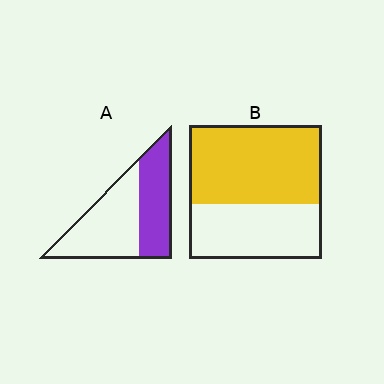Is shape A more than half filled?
No.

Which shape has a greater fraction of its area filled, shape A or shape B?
Shape B.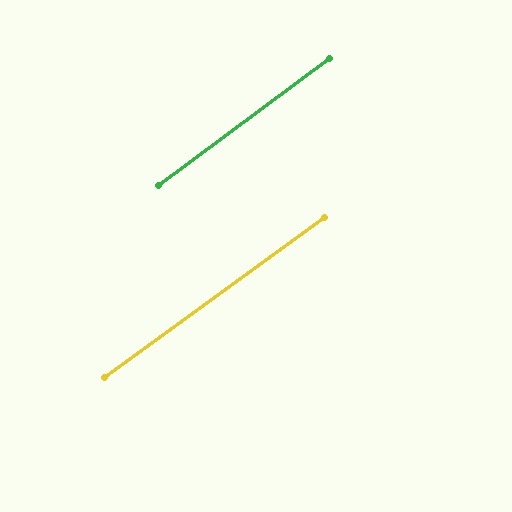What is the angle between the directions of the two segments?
Approximately 1 degree.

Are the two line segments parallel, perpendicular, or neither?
Parallel — their directions differ by only 0.7°.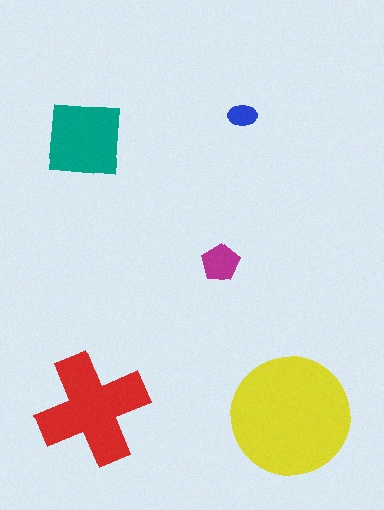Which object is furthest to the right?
The yellow circle is rightmost.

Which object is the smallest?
The blue ellipse.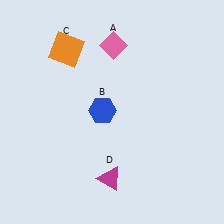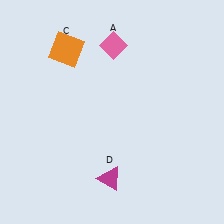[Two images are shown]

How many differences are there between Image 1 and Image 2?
There is 1 difference between the two images.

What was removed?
The blue hexagon (B) was removed in Image 2.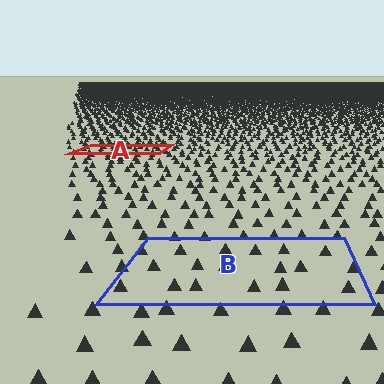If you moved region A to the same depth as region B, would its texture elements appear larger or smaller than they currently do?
They would appear larger. At a closer depth, the same texture elements are projected at a bigger on-screen size.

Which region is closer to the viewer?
Region B is closer. The texture elements there are larger and more spread out.